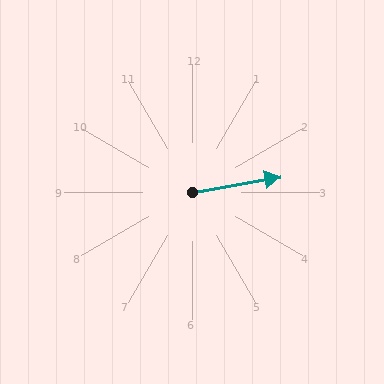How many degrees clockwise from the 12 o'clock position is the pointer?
Approximately 80 degrees.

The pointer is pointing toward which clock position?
Roughly 3 o'clock.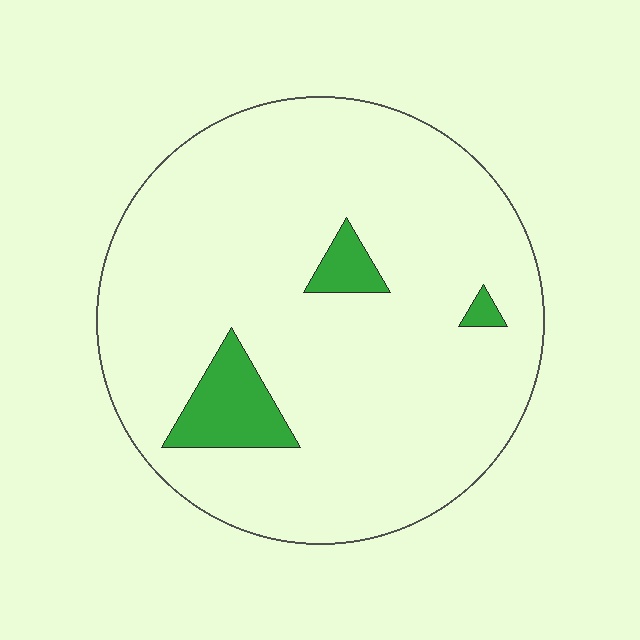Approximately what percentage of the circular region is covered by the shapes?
Approximately 10%.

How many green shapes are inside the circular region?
3.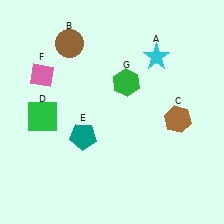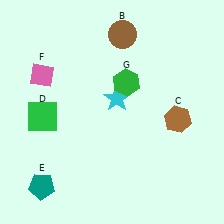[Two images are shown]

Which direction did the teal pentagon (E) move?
The teal pentagon (E) moved down.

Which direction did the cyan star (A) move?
The cyan star (A) moved down.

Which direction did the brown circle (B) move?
The brown circle (B) moved right.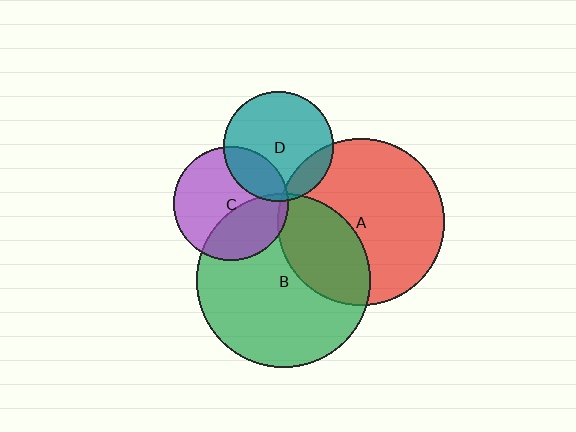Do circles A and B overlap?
Yes.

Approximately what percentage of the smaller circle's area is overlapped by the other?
Approximately 35%.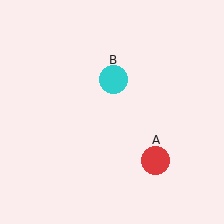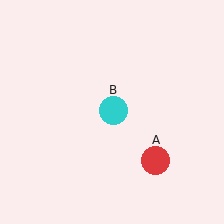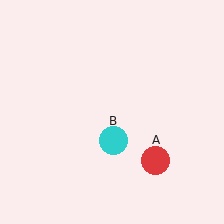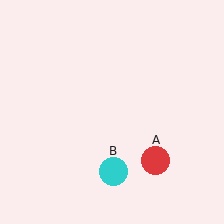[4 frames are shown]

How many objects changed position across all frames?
1 object changed position: cyan circle (object B).